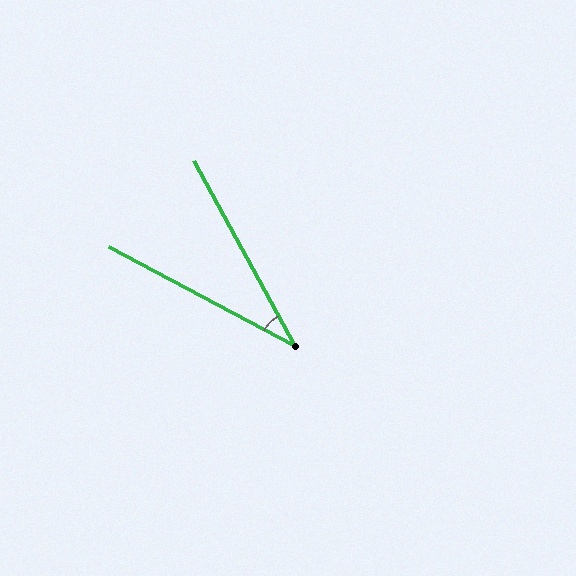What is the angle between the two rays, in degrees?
Approximately 33 degrees.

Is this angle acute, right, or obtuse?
It is acute.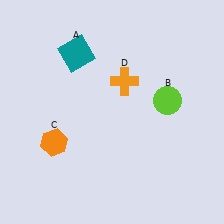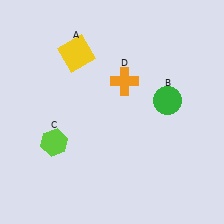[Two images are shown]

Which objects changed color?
A changed from teal to yellow. B changed from lime to green. C changed from orange to lime.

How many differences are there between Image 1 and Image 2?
There are 3 differences between the two images.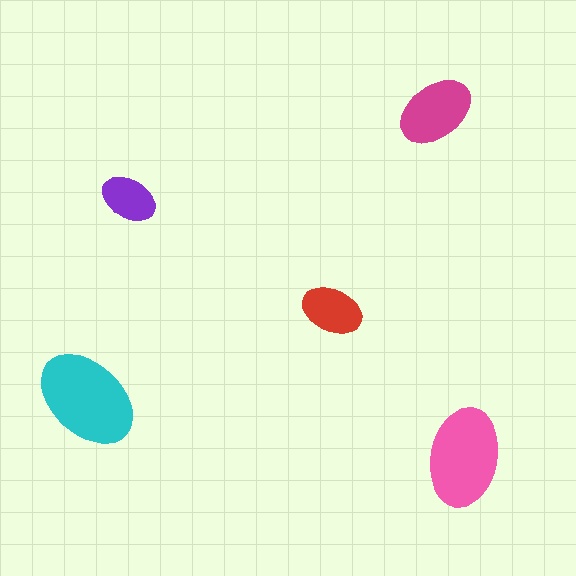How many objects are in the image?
There are 5 objects in the image.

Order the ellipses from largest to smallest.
the cyan one, the pink one, the magenta one, the red one, the purple one.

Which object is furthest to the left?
The cyan ellipse is leftmost.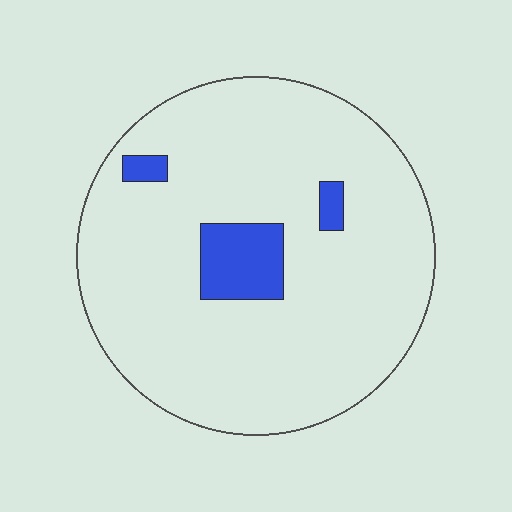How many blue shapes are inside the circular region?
3.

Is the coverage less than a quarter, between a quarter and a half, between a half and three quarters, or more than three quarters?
Less than a quarter.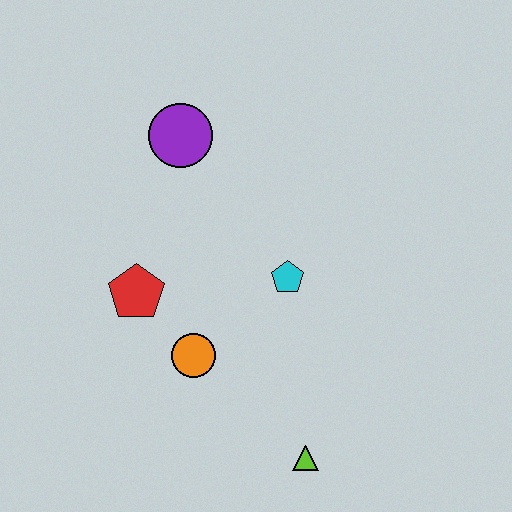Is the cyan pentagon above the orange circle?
Yes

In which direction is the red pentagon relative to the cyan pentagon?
The red pentagon is to the left of the cyan pentagon.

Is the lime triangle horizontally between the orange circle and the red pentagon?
No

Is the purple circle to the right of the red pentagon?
Yes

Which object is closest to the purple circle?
The red pentagon is closest to the purple circle.